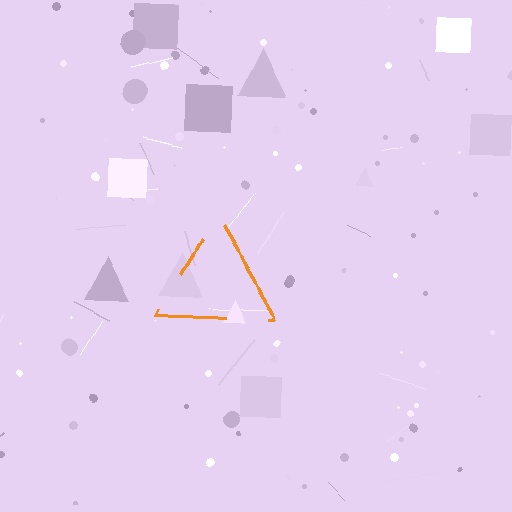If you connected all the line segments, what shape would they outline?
They would outline a triangle.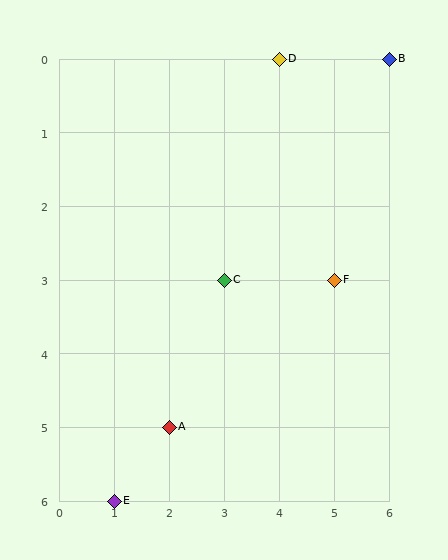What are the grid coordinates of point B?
Point B is at grid coordinates (6, 0).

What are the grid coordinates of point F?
Point F is at grid coordinates (5, 3).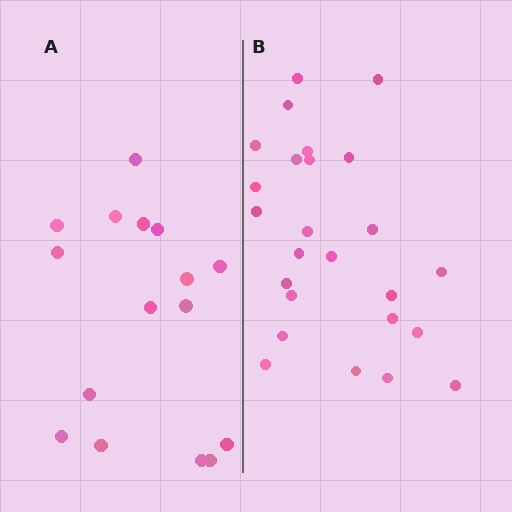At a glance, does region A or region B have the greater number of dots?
Region B (the right region) has more dots.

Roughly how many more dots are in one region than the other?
Region B has roughly 8 or so more dots than region A.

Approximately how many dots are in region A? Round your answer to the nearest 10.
About 20 dots. (The exact count is 16, which rounds to 20.)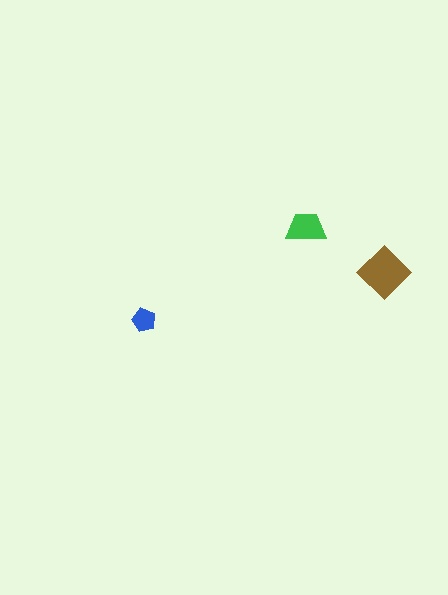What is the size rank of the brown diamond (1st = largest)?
1st.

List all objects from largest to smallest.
The brown diamond, the green trapezoid, the blue pentagon.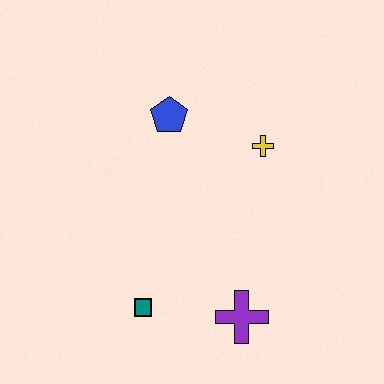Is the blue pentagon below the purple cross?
No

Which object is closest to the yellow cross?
The blue pentagon is closest to the yellow cross.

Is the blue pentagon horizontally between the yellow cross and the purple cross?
No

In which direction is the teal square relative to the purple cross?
The teal square is to the left of the purple cross.